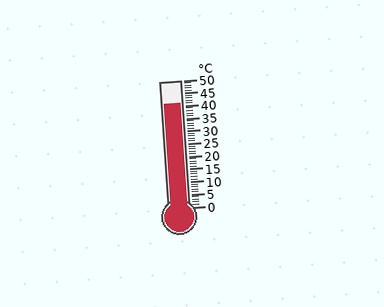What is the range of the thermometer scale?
The thermometer scale ranges from 0°C to 50°C.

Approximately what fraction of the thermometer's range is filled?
The thermometer is filled to approximately 80% of its range.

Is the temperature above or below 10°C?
The temperature is above 10°C.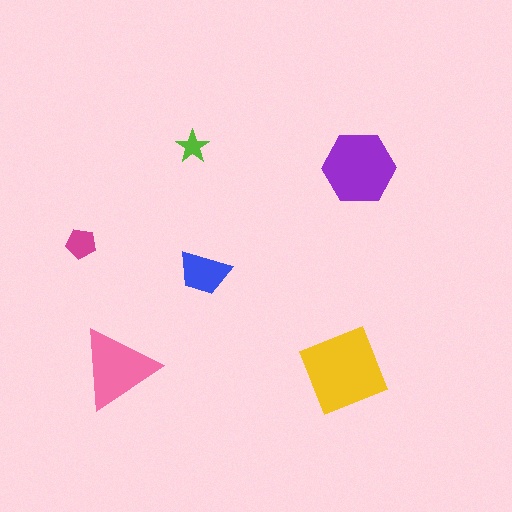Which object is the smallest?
The lime star.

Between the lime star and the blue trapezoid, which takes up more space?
The blue trapezoid.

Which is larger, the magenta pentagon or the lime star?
The magenta pentagon.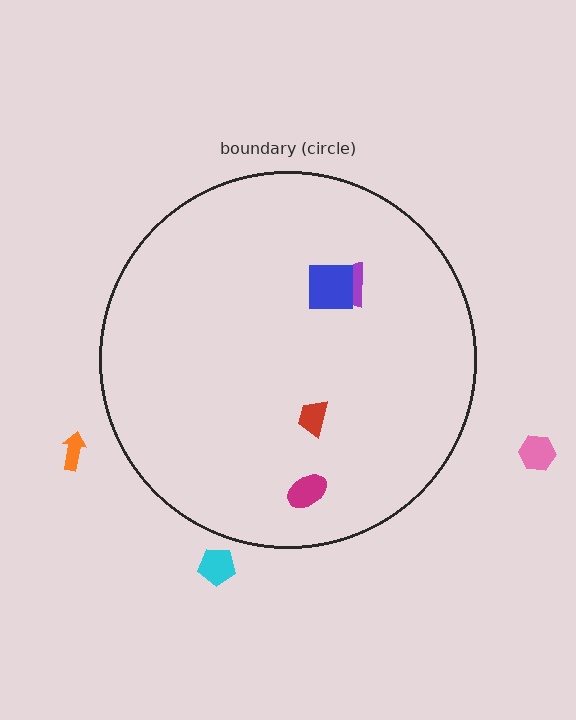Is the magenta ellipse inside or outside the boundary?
Inside.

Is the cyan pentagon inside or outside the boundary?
Outside.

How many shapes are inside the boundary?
4 inside, 3 outside.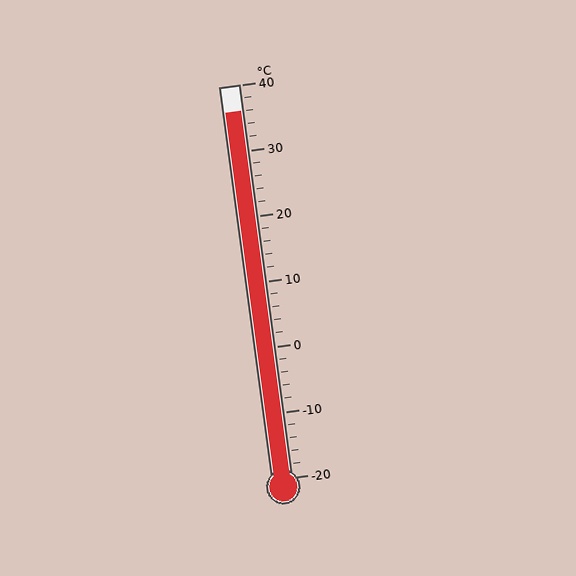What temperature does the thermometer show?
The thermometer shows approximately 36°C.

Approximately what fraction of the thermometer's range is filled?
The thermometer is filled to approximately 95% of its range.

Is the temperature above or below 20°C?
The temperature is above 20°C.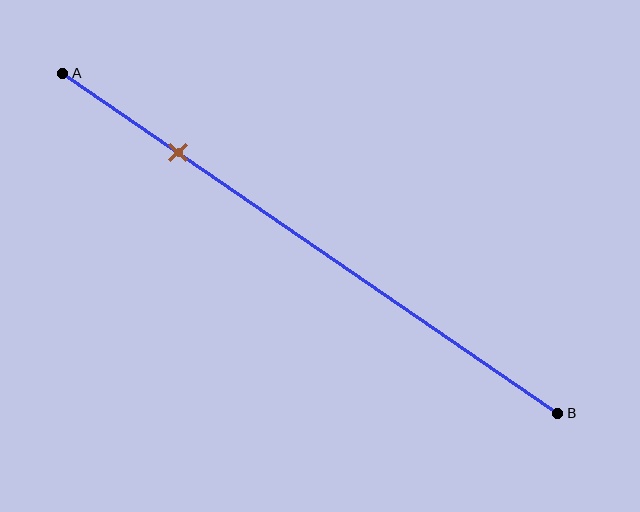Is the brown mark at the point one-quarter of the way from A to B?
Yes, the mark is approximately at the one-quarter point.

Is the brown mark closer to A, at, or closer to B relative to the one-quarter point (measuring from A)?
The brown mark is approximately at the one-quarter point of segment AB.